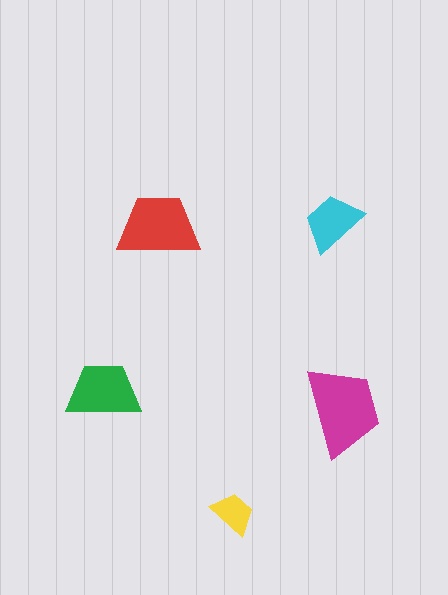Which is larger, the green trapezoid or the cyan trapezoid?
The green one.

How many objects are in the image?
There are 5 objects in the image.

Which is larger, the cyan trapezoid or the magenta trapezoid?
The magenta one.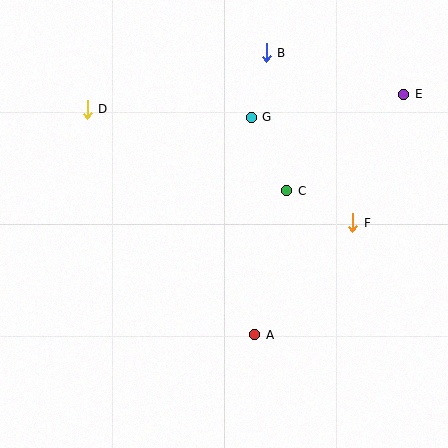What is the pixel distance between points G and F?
The distance between G and F is 147 pixels.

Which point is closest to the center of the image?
Point C at (287, 191) is closest to the center.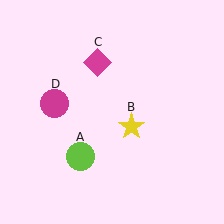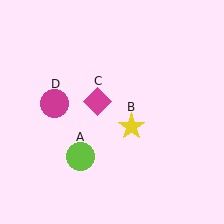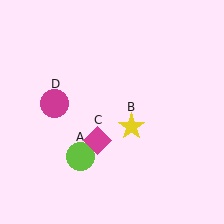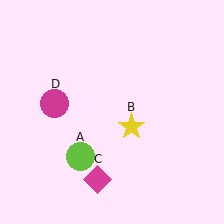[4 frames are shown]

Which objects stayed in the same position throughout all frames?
Lime circle (object A) and yellow star (object B) and magenta circle (object D) remained stationary.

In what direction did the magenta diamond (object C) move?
The magenta diamond (object C) moved down.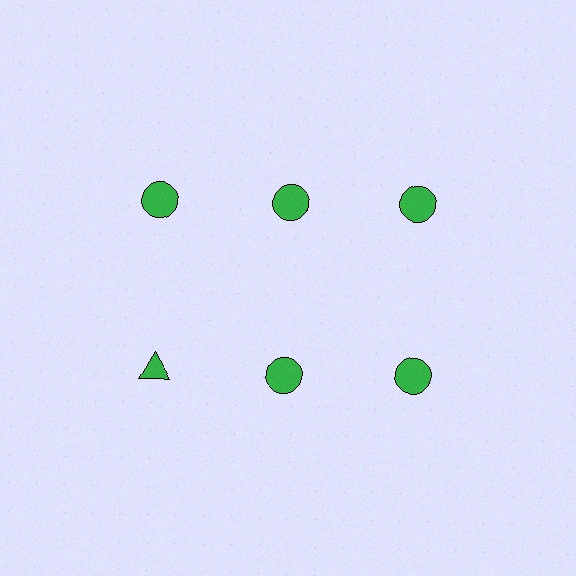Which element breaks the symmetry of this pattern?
The green triangle in the second row, leftmost column breaks the symmetry. All other shapes are green circles.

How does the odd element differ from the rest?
It has a different shape: triangle instead of circle.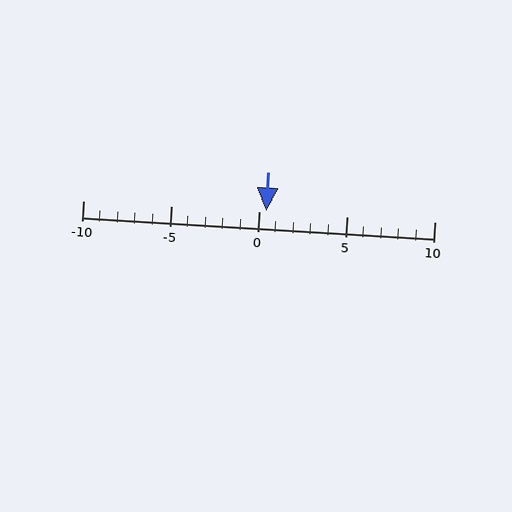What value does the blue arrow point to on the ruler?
The blue arrow points to approximately 0.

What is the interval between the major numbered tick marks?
The major tick marks are spaced 5 units apart.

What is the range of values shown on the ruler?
The ruler shows values from -10 to 10.